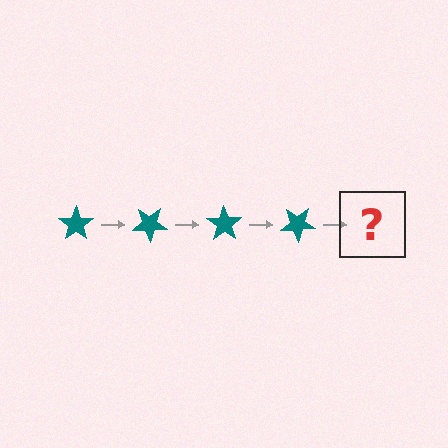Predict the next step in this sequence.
The next step is a teal star rotated 140 degrees.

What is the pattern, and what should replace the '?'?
The pattern is that the star rotates 35 degrees each step. The '?' should be a teal star rotated 140 degrees.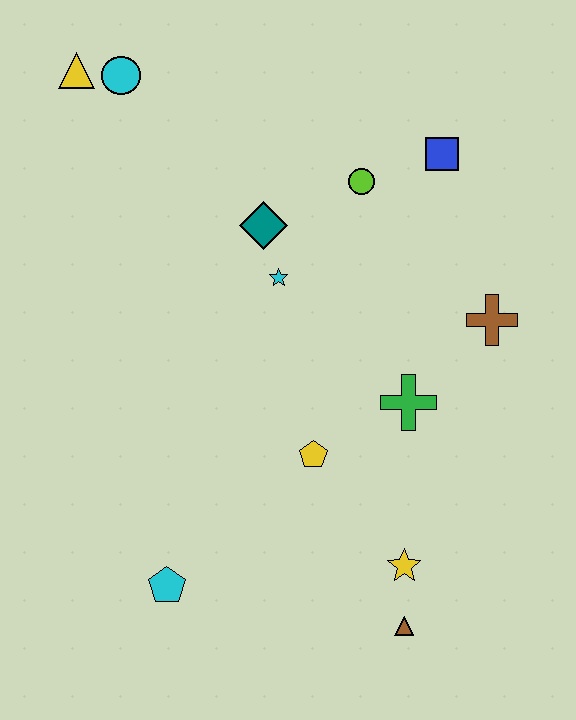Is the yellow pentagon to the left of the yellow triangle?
No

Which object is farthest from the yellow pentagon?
The yellow triangle is farthest from the yellow pentagon.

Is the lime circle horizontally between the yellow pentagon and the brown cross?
Yes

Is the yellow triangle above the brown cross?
Yes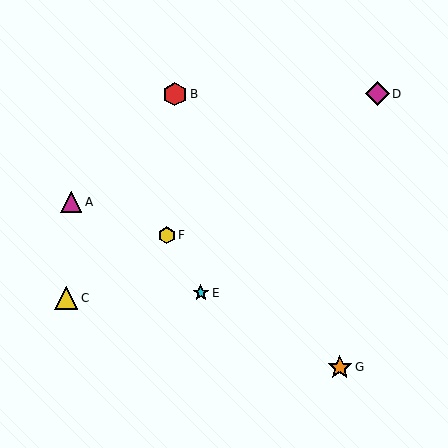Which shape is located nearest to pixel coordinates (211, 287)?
The cyan star (labeled E) at (201, 293) is nearest to that location.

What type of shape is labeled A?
Shape A is a magenta triangle.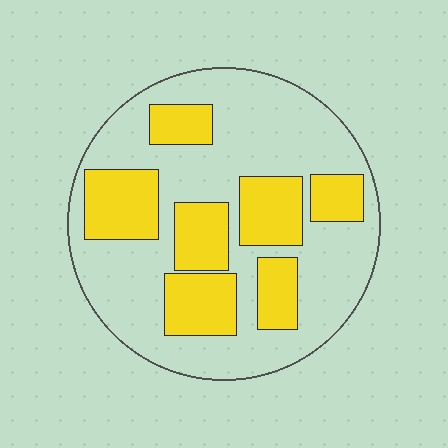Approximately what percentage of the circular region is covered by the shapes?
Approximately 35%.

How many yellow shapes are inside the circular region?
7.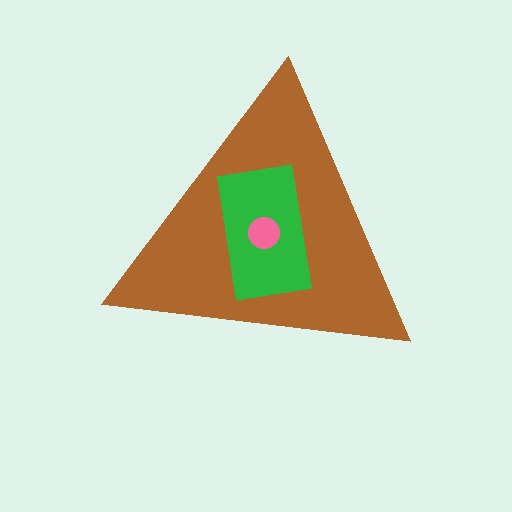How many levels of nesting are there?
3.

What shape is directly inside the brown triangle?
The green rectangle.